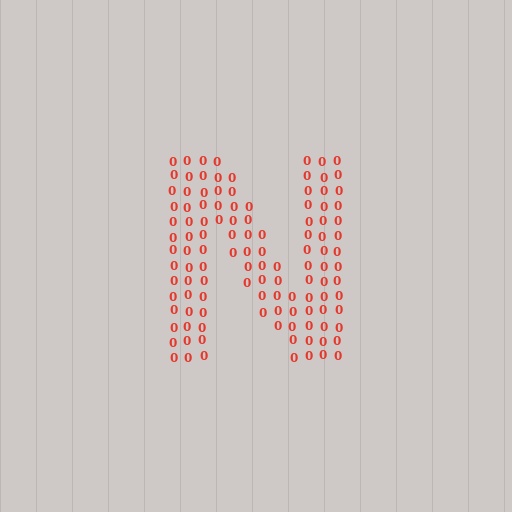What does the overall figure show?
The overall figure shows the letter N.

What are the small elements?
The small elements are digit 0's.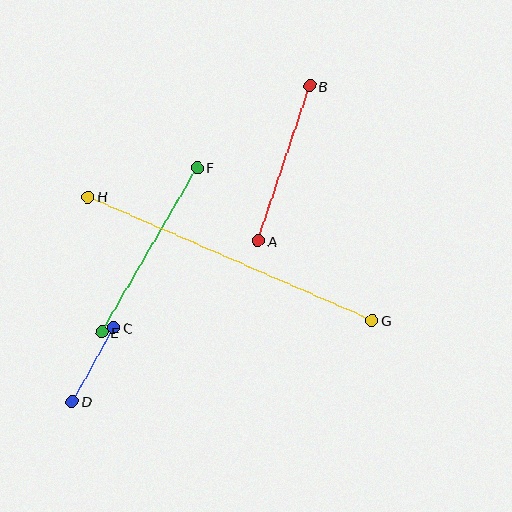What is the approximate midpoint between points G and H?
The midpoint is at approximately (230, 259) pixels.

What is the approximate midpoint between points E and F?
The midpoint is at approximately (150, 250) pixels.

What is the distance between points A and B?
The distance is approximately 163 pixels.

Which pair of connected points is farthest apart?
Points G and H are farthest apart.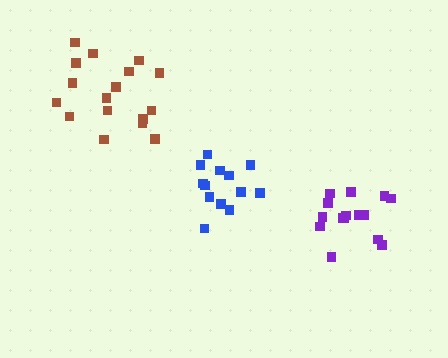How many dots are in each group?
Group 1: 17 dots, Group 2: 15 dots, Group 3: 13 dots (45 total).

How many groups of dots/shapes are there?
There are 3 groups.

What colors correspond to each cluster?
The clusters are colored: brown, purple, blue.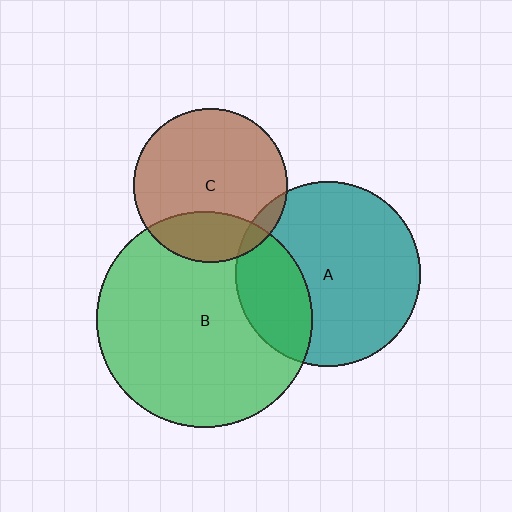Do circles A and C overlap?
Yes.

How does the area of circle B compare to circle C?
Approximately 1.9 times.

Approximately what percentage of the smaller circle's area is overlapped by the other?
Approximately 5%.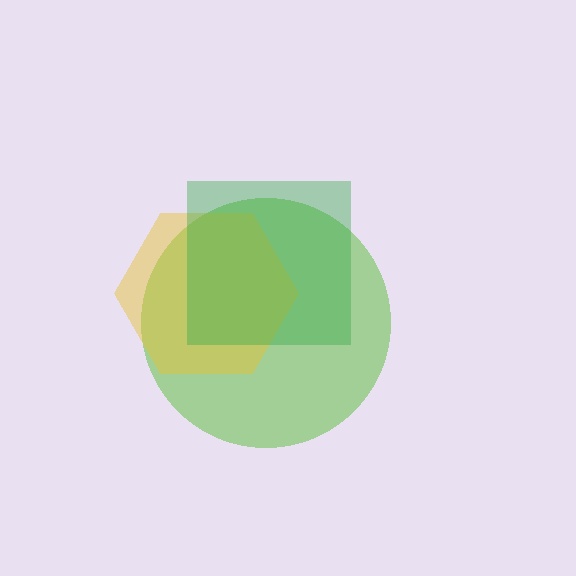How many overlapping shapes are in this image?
There are 3 overlapping shapes in the image.